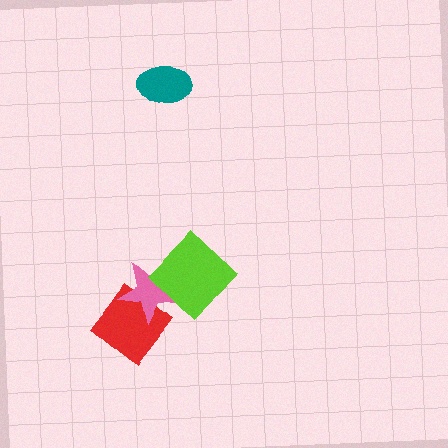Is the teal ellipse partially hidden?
No, no other shape covers it.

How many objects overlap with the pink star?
2 objects overlap with the pink star.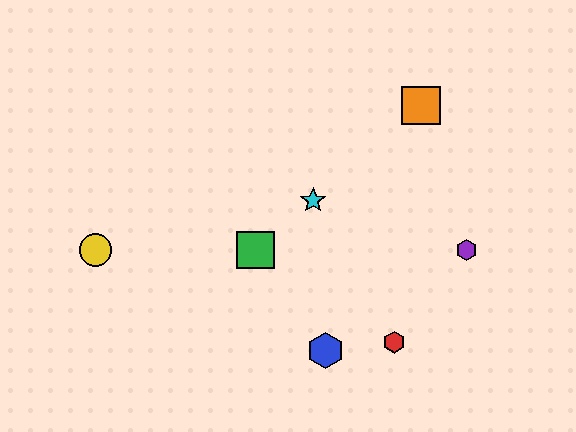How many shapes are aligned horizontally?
3 shapes (the green square, the yellow circle, the purple hexagon) are aligned horizontally.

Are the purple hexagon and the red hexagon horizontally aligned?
No, the purple hexagon is at y≈250 and the red hexagon is at y≈342.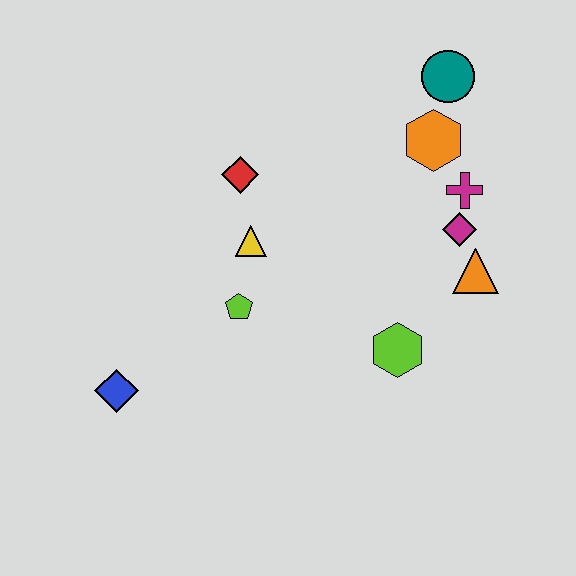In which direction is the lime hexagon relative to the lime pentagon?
The lime hexagon is to the right of the lime pentagon.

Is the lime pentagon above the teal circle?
No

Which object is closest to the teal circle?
The orange hexagon is closest to the teal circle.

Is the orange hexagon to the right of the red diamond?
Yes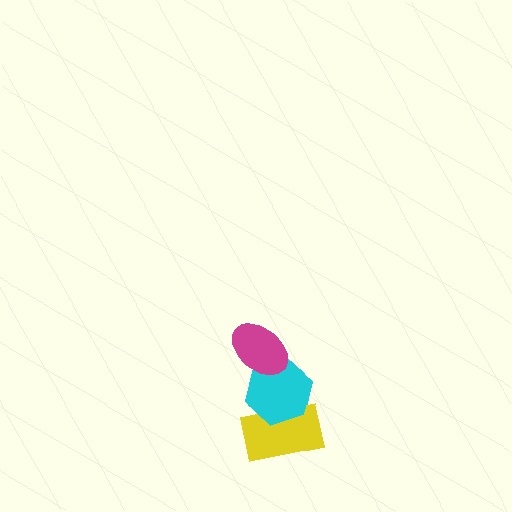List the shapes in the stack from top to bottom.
From top to bottom: the magenta ellipse, the cyan hexagon, the yellow rectangle.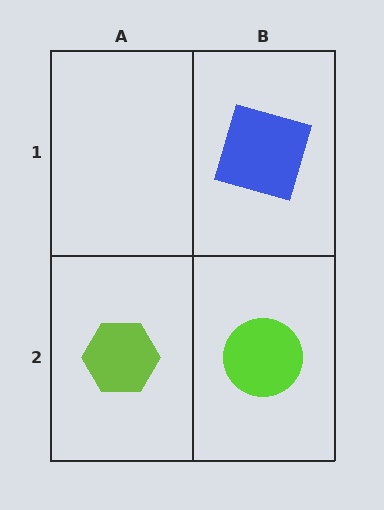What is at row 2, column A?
A lime hexagon.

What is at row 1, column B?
A blue square.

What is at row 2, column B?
A lime circle.